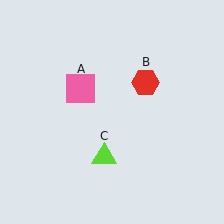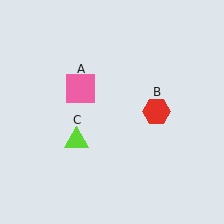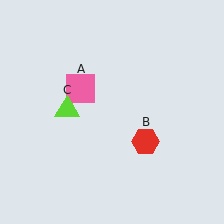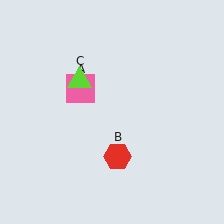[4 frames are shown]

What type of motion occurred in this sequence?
The red hexagon (object B), lime triangle (object C) rotated clockwise around the center of the scene.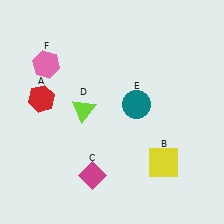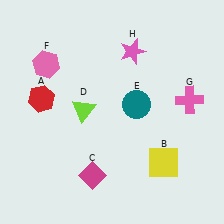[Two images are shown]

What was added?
A pink cross (G), a pink star (H) were added in Image 2.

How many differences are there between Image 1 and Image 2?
There are 2 differences between the two images.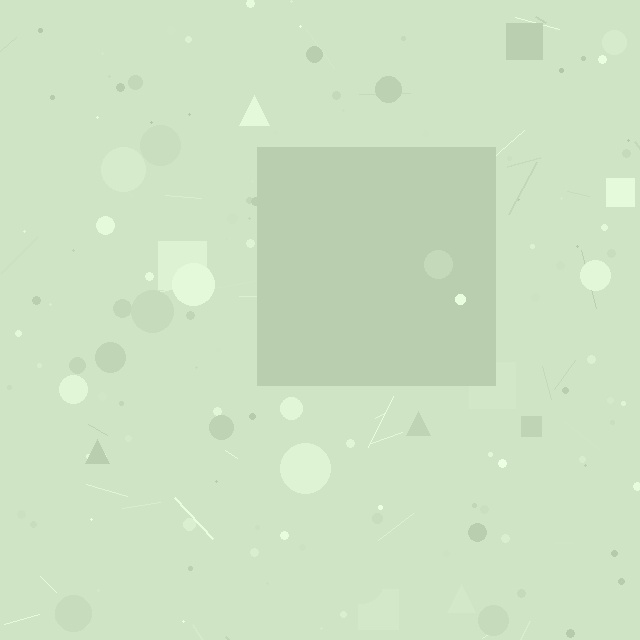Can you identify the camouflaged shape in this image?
The camouflaged shape is a square.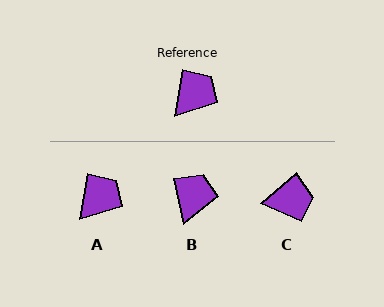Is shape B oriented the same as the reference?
No, it is off by about 22 degrees.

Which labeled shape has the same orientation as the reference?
A.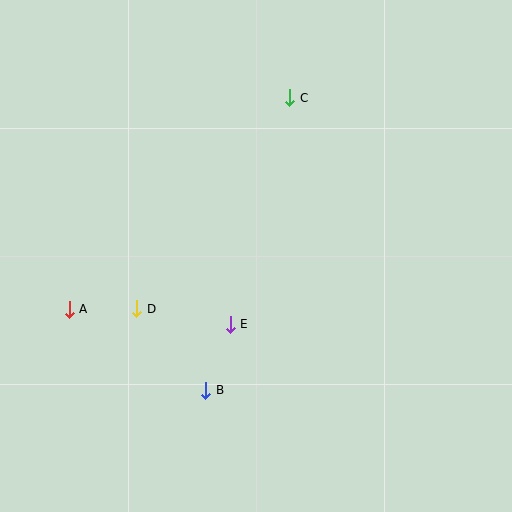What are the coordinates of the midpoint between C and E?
The midpoint between C and E is at (260, 211).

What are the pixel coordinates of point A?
Point A is at (69, 309).